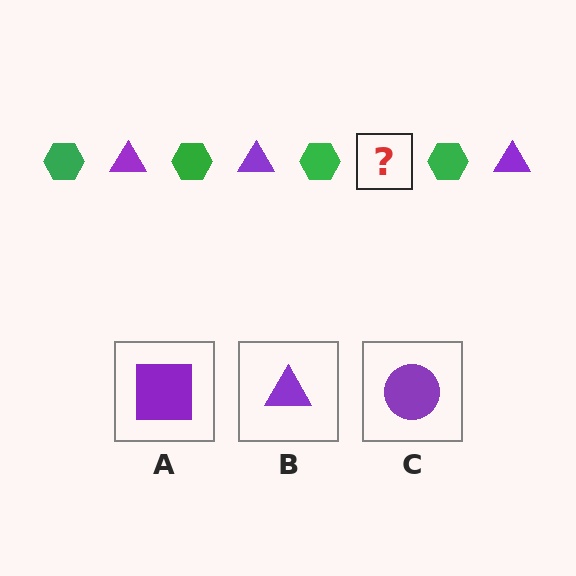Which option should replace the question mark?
Option B.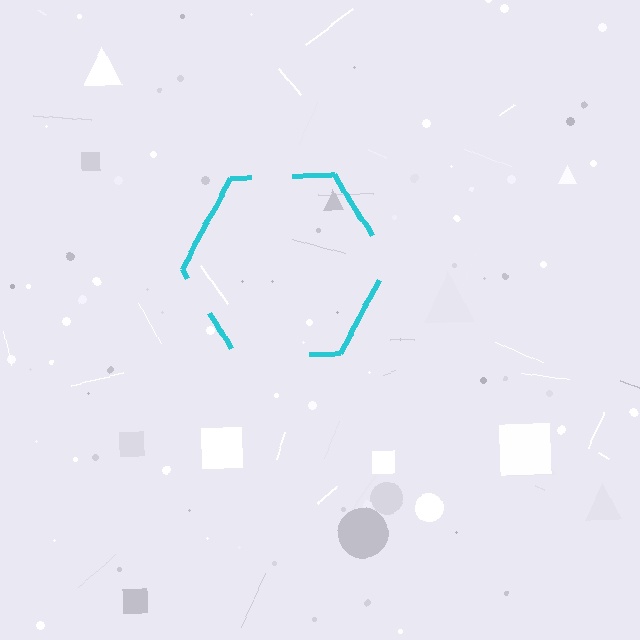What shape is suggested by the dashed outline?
The dashed outline suggests a hexagon.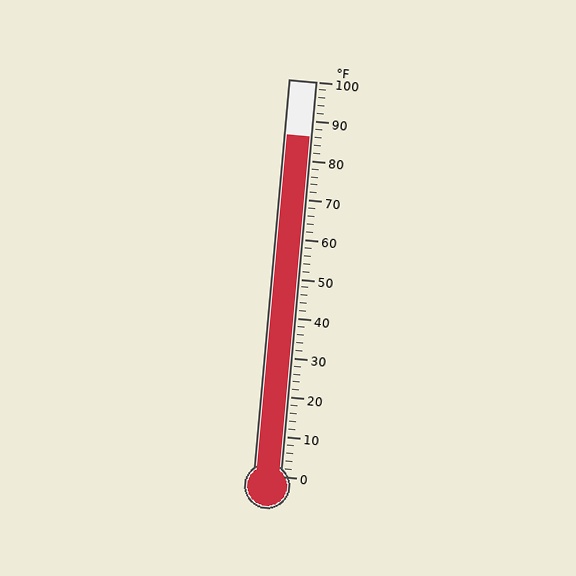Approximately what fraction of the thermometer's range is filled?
The thermometer is filled to approximately 85% of its range.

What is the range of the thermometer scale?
The thermometer scale ranges from 0°F to 100°F.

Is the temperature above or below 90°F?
The temperature is below 90°F.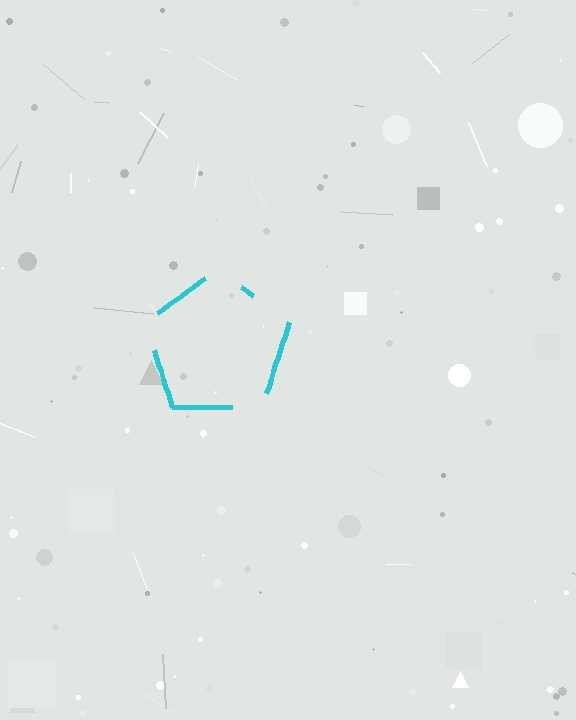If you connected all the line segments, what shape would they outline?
They would outline a pentagon.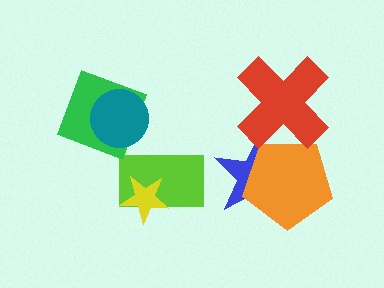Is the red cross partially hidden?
No, no other shape covers it.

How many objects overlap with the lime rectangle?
1 object overlaps with the lime rectangle.